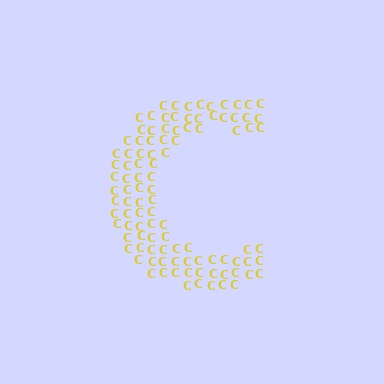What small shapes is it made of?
It is made of small letter C's.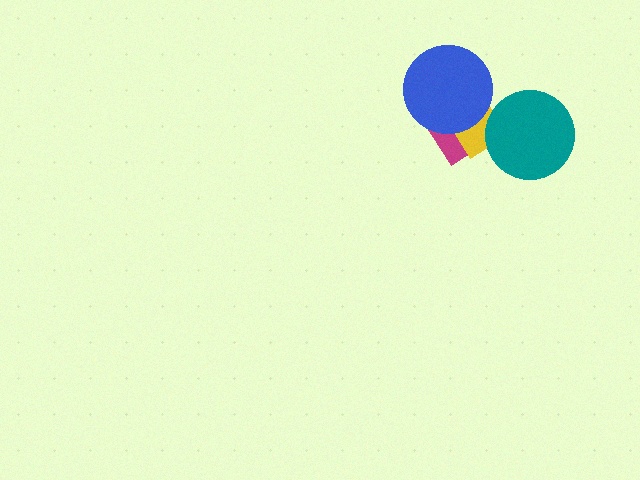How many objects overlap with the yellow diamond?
3 objects overlap with the yellow diamond.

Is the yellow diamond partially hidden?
Yes, it is partially covered by another shape.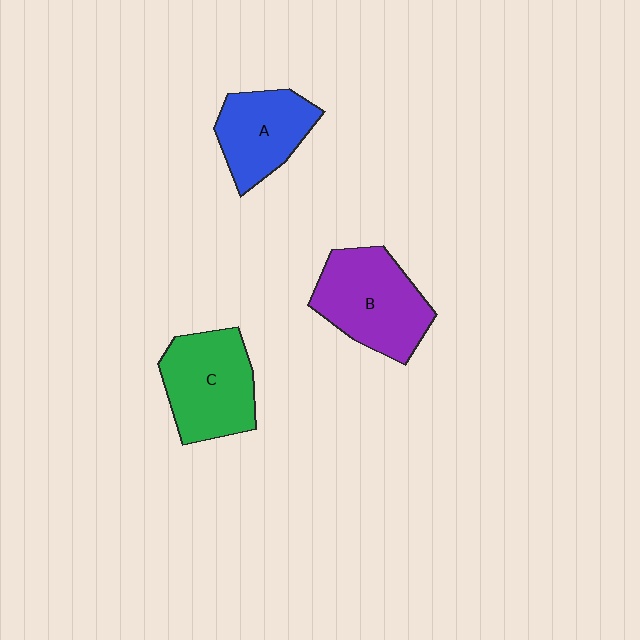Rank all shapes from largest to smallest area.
From largest to smallest: B (purple), C (green), A (blue).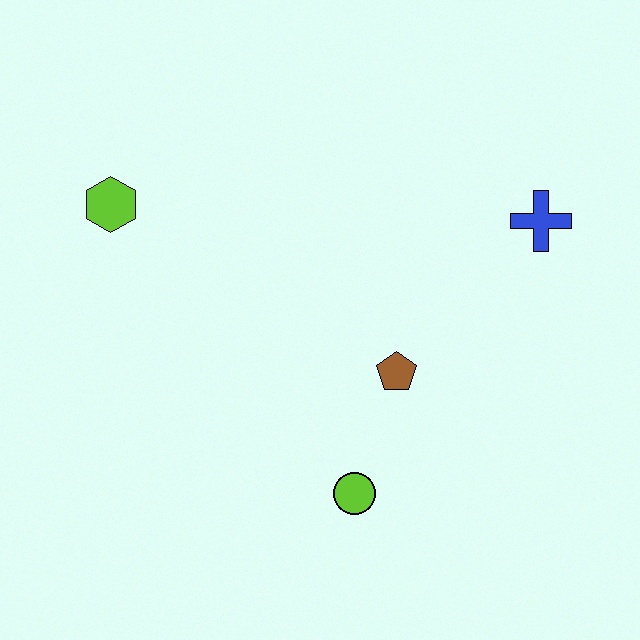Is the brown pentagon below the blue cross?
Yes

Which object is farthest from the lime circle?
The lime hexagon is farthest from the lime circle.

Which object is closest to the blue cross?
The brown pentagon is closest to the blue cross.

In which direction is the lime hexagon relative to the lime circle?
The lime hexagon is above the lime circle.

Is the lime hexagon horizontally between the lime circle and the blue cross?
No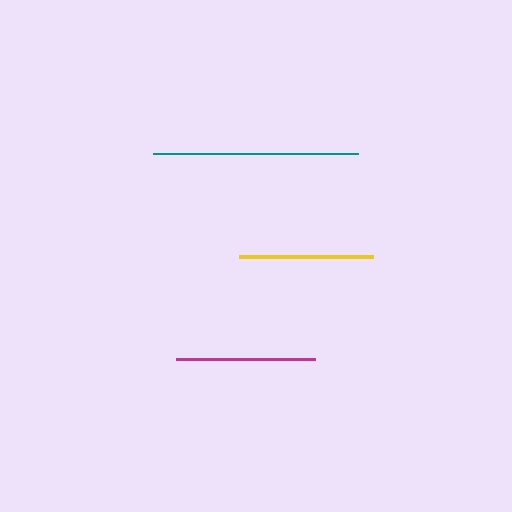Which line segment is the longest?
The teal line is the longest at approximately 205 pixels.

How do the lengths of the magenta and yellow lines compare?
The magenta and yellow lines are approximately the same length.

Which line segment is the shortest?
The yellow line is the shortest at approximately 134 pixels.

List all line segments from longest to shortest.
From longest to shortest: teal, magenta, yellow.